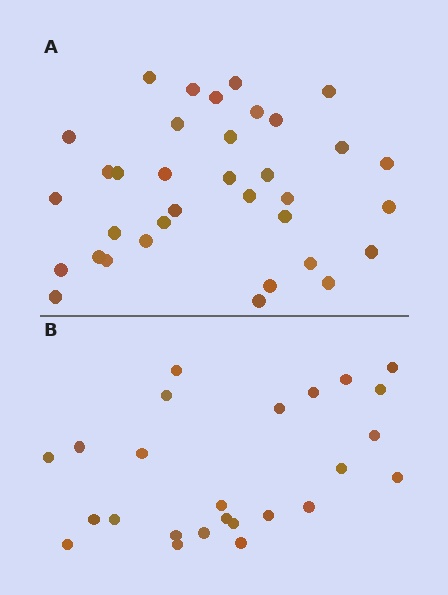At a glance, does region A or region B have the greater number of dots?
Region A (the top region) has more dots.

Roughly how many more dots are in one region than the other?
Region A has roughly 10 or so more dots than region B.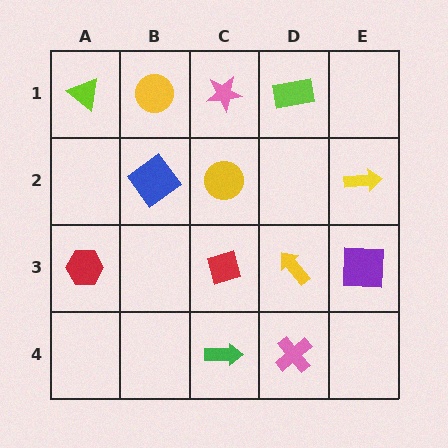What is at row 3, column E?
A purple square.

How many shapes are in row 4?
2 shapes.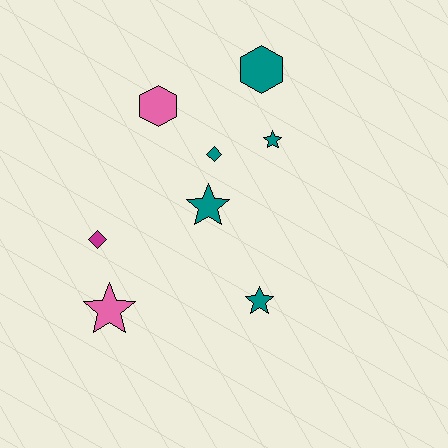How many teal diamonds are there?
There is 1 teal diamond.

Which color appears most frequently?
Teal, with 5 objects.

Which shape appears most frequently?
Star, with 4 objects.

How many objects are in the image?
There are 8 objects.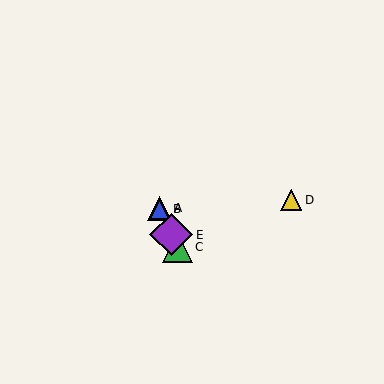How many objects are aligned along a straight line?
4 objects (A, B, C, E) are aligned along a straight line.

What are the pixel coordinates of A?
Object A is at (159, 208).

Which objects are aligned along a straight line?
Objects A, B, C, E are aligned along a straight line.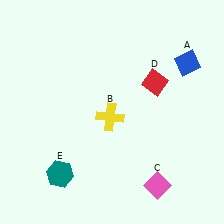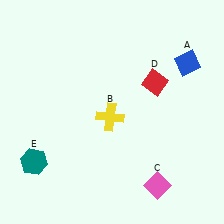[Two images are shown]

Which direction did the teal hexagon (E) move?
The teal hexagon (E) moved left.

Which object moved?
The teal hexagon (E) moved left.